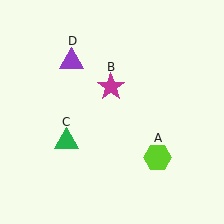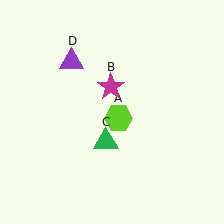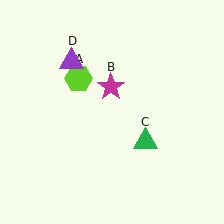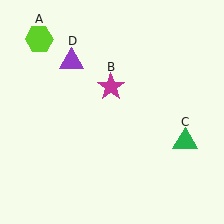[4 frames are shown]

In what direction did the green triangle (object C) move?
The green triangle (object C) moved right.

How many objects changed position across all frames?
2 objects changed position: lime hexagon (object A), green triangle (object C).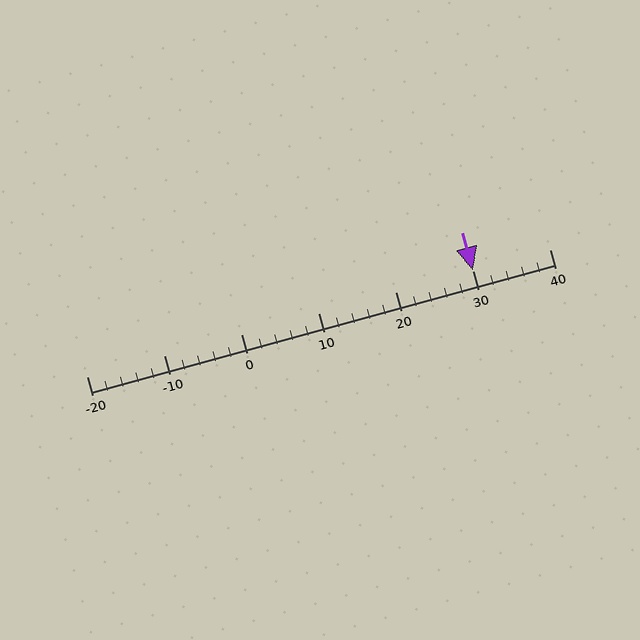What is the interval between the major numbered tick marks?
The major tick marks are spaced 10 units apart.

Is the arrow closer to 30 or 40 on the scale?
The arrow is closer to 30.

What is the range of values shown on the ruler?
The ruler shows values from -20 to 40.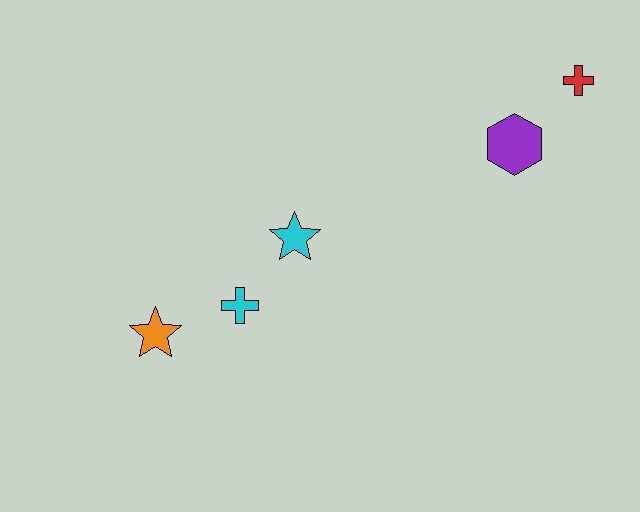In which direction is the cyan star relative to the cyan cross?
The cyan star is above the cyan cross.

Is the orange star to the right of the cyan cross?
No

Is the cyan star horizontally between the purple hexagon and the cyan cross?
Yes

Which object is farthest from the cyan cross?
The red cross is farthest from the cyan cross.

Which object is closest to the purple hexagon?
The red cross is closest to the purple hexagon.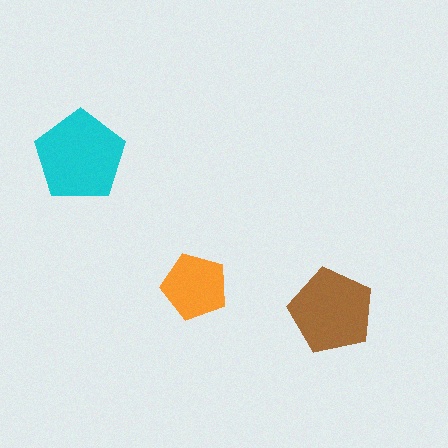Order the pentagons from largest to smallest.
the cyan one, the brown one, the orange one.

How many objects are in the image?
There are 3 objects in the image.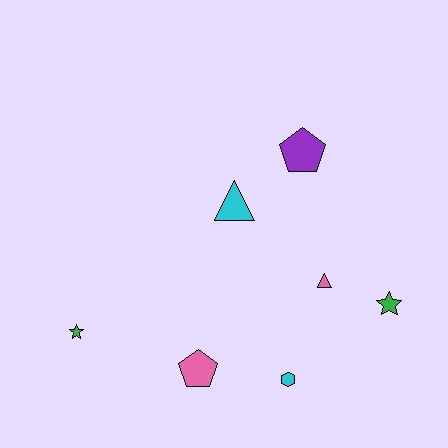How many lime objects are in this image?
There are no lime objects.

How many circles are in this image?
There are no circles.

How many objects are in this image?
There are 7 objects.